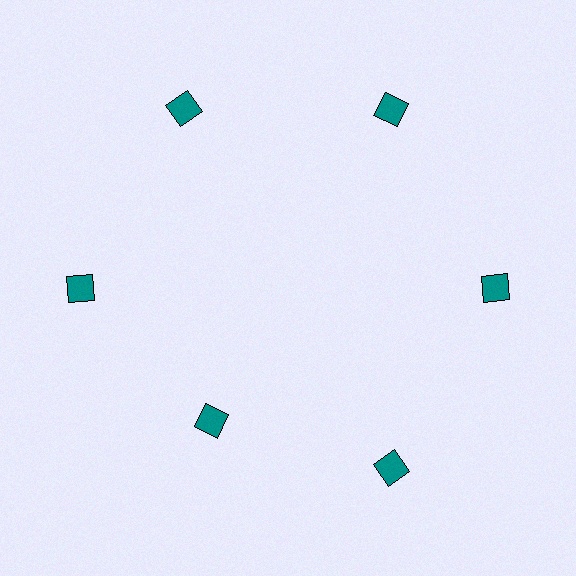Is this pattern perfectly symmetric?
No. The 6 teal squares are arranged in a ring, but one element near the 7 o'clock position is pulled inward toward the center, breaking the 6-fold rotational symmetry.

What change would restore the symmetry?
The symmetry would be restored by moving it outward, back onto the ring so that all 6 squares sit at equal angles and equal distance from the center.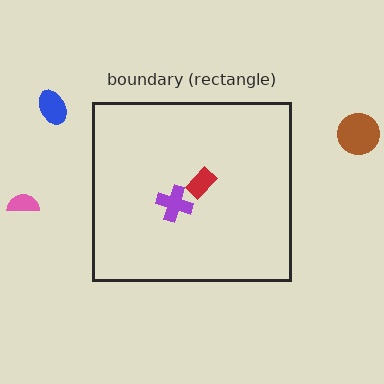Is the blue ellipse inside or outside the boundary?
Outside.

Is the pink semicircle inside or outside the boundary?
Outside.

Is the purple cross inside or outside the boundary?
Inside.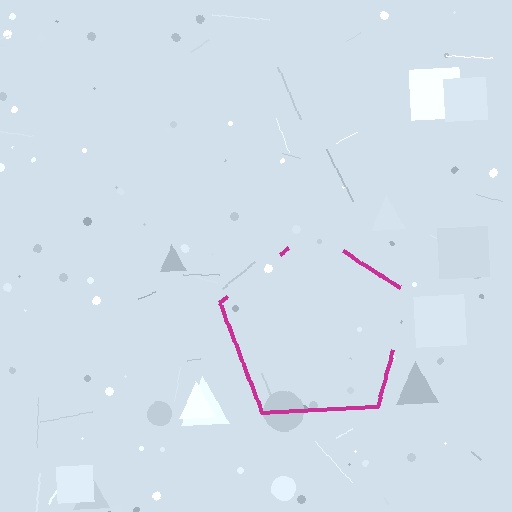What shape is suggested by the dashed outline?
The dashed outline suggests a pentagon.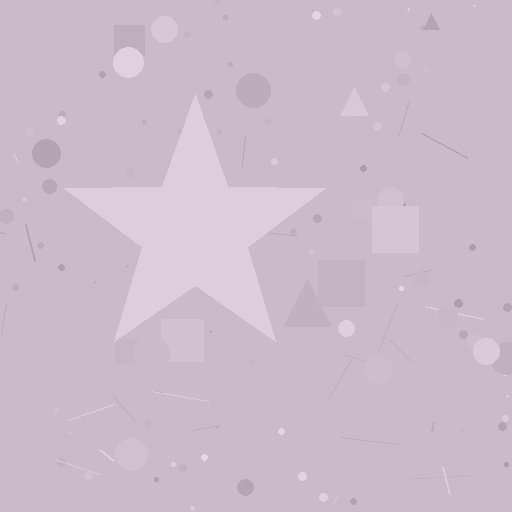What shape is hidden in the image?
A star is hidden in the image.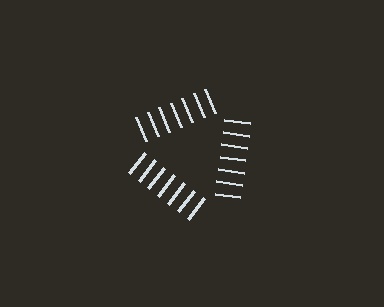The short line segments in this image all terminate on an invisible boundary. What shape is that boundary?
An illusory triangle — the line segments terminate on its edges but no continuous stroke is drawn.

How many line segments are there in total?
21 — 7 along each of the 3 edges.